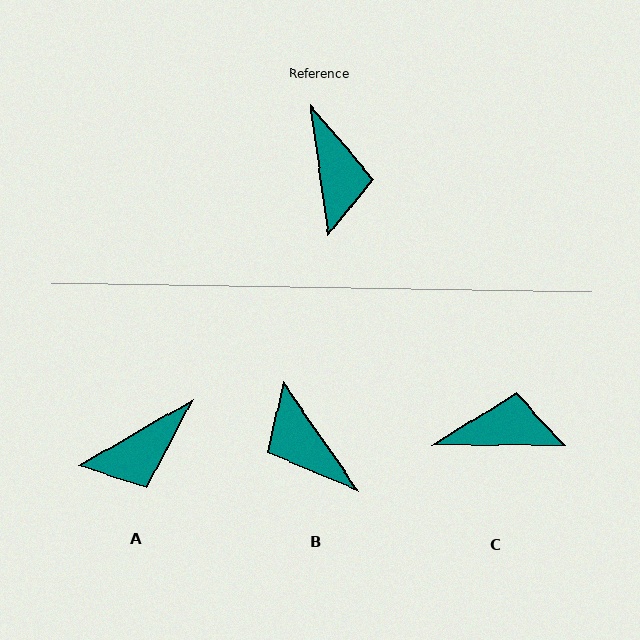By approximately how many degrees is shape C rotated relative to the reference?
Approximately 82 degrees counter-clockwise.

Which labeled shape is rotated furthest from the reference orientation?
B, about 153 degrees away.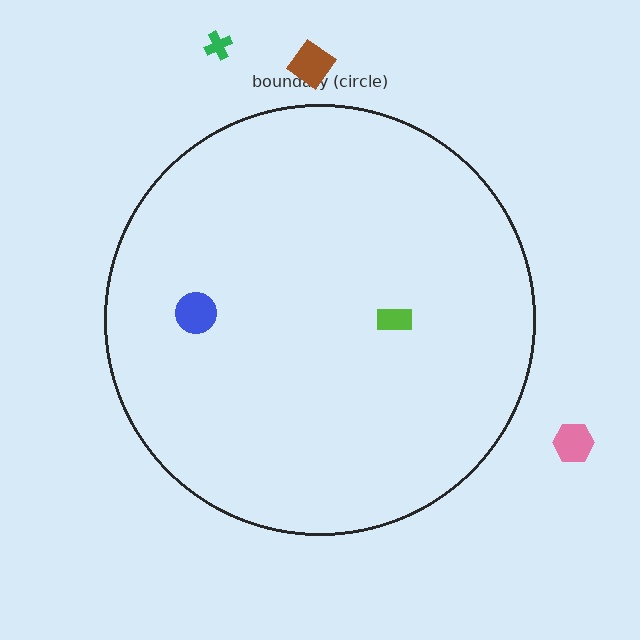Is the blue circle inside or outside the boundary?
Inside.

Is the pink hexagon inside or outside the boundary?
Outside.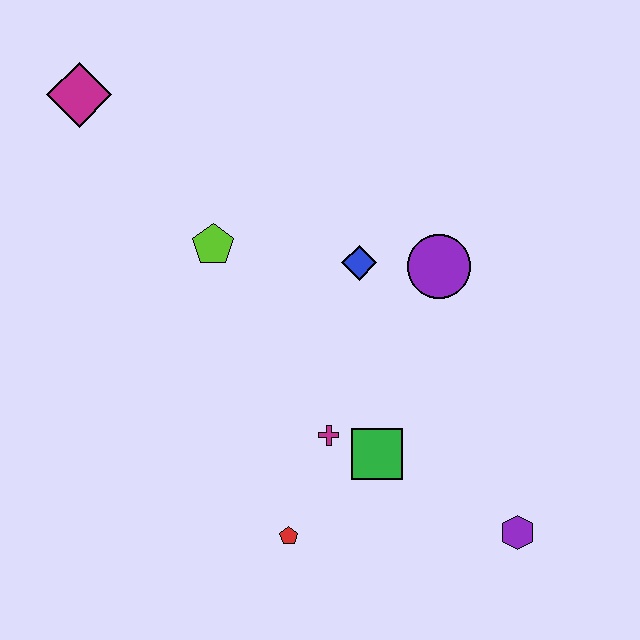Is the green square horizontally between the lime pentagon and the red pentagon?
No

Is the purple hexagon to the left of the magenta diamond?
No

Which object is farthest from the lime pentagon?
The purple hexagon is farthest from the lime pentagon.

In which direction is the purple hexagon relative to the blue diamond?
The purple hexagon is below the blue diamond.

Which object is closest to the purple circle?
The blue diamond is closest to the purple circle.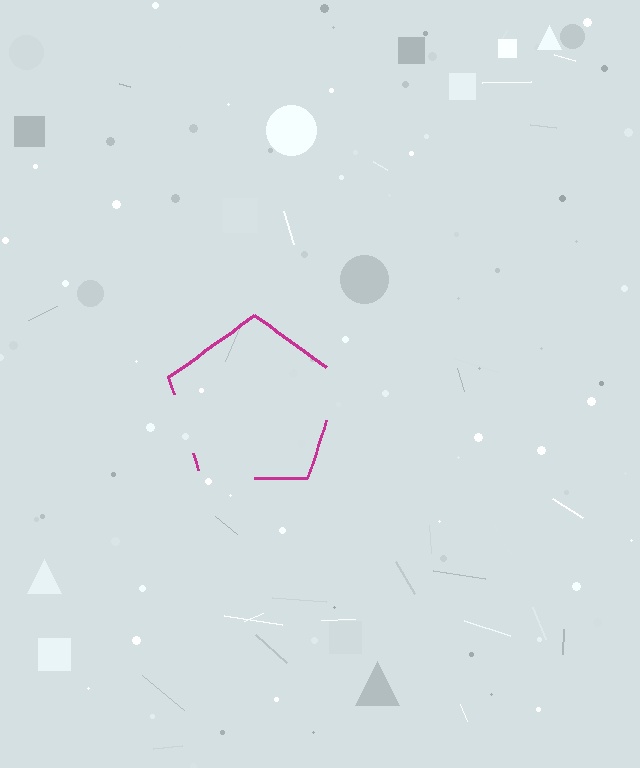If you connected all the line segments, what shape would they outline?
They would outline a pentagon.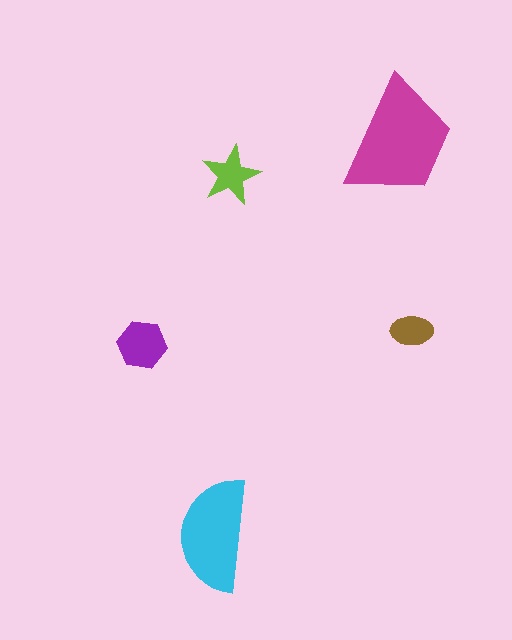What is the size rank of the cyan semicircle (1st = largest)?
2nd.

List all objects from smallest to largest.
The brown ellipse, the lime star, the purple hexagon, the cyan semicircle, the magenta trapezoid.